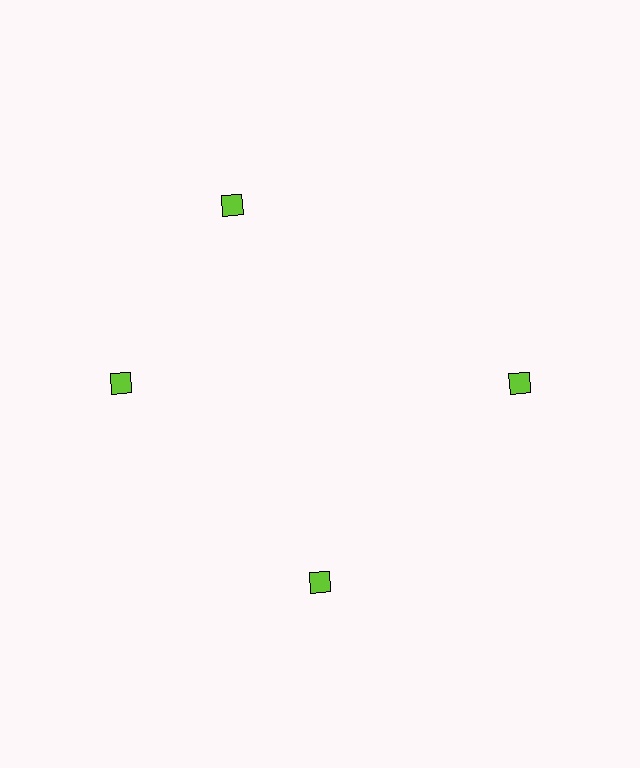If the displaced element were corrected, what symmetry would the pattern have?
It would have 4-fold rotational symmetry — the pattern would map onto itself every 90 degrees.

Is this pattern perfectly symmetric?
No. The 4 lime diamonds are arranged in a ring, but one element near the 12 o'clock position is rotated out of alignment along the ring, breaking the 4-fold rotational symmetry.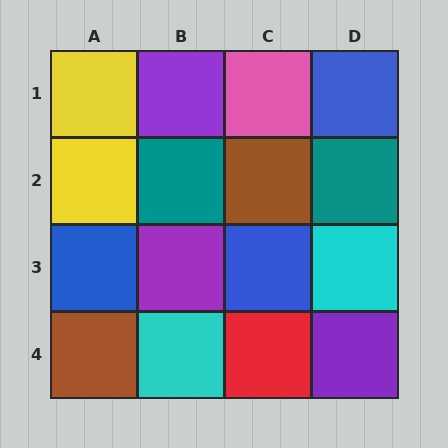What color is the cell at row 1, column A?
Yellow.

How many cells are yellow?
2 cells are yellow.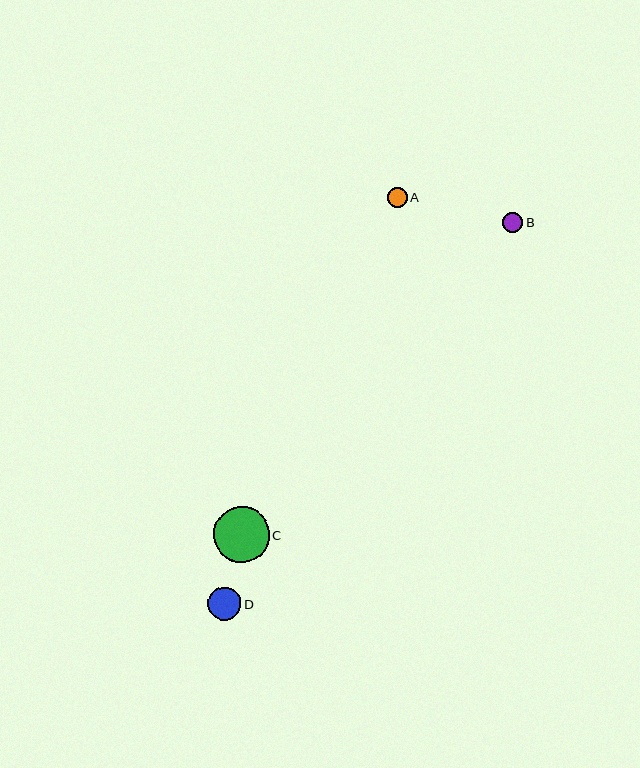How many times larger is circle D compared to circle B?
Circle D is approximately 1.7 times the size of circle B.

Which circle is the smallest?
Circle A is the smallest with a size of approximately 20 pixels.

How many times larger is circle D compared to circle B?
Circle D is approximately 1.7 times the size of circle B.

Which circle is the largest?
Circle C is the largest with a size of approximately 56 pixels.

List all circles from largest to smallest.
From largest to smallest: C, D, B, A.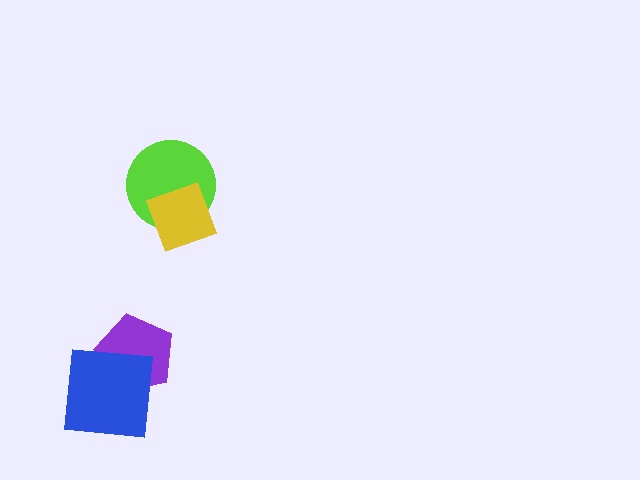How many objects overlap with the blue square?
1 object overlaps with the blue square.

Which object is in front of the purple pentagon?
The blue square is in front of the purple pentagon.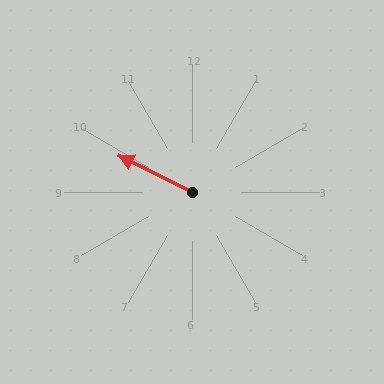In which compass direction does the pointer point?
Northwest.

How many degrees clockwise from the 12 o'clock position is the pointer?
Approximately 296 degrees.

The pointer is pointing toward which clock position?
Roughly 10 o'clock.